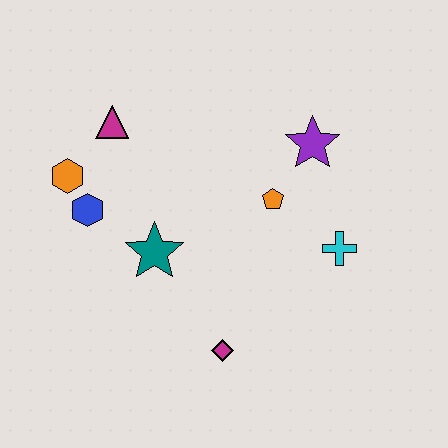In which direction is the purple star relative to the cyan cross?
The purple star is above the cyan cross.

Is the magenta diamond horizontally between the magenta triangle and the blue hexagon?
No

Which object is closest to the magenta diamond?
The teal star is closest to the magenta diamond.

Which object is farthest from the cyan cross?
The orange hexagon is farthest from the cyan cross.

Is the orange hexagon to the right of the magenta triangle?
No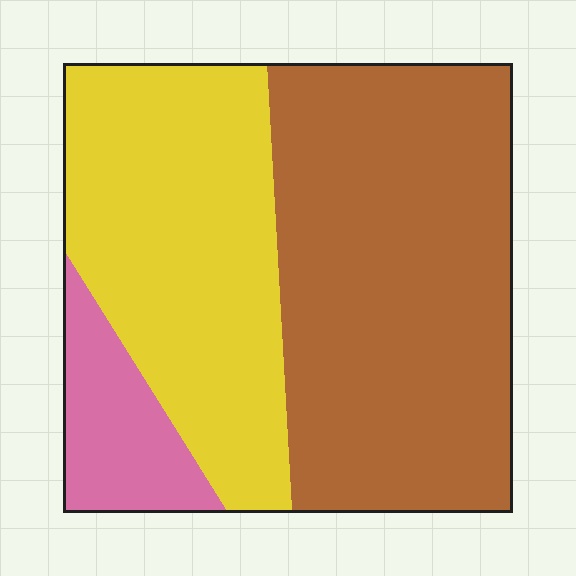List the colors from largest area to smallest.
From largest to smallest: brown, yellow, pink.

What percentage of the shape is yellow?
Yellow takes up about three eighths (3/8) of the shape.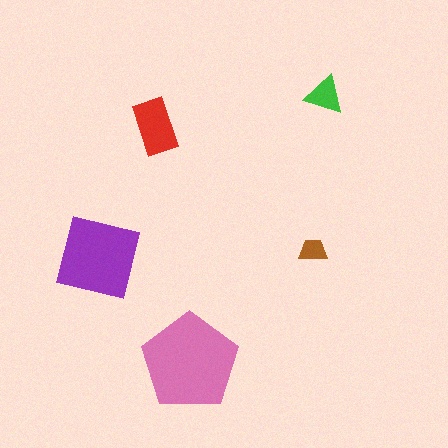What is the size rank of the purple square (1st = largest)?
2nd.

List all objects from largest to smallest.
The pink pentagon, the purple square, the red rectangle, the green triangle, the brown trapezoid.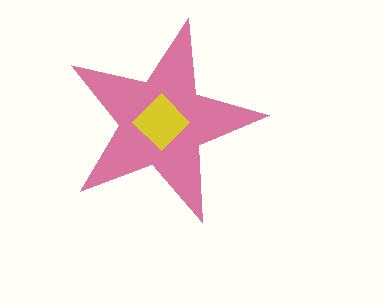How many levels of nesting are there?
2.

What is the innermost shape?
The yellow diamond.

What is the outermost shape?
The pink star.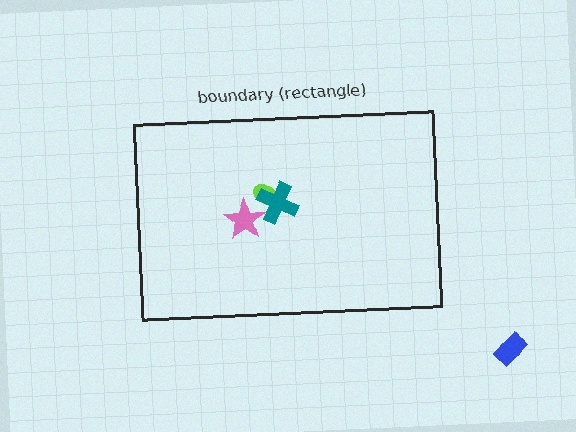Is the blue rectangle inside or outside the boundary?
Outside.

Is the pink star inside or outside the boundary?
Inside.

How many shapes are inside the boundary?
3 inside, 1 outside.